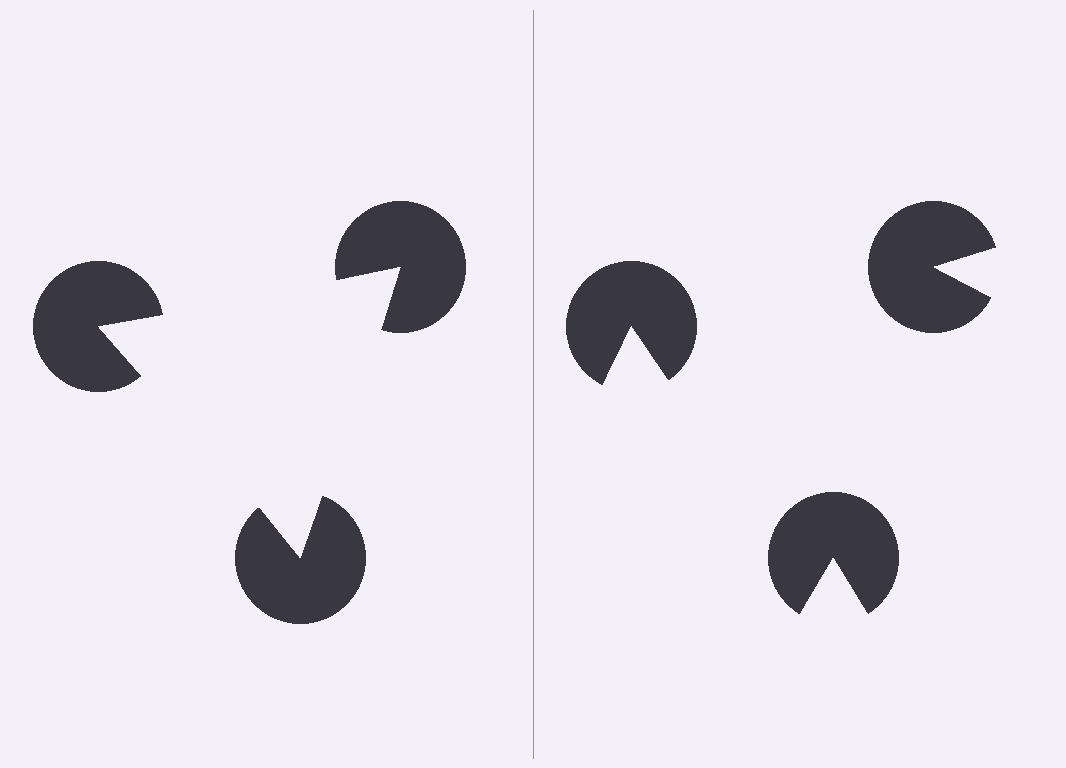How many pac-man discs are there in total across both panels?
6 — 3 on each side.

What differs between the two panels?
The pac-man discs are positioned identically on both sides; only the wedge orientations differ. On the left they align to a triangle; on the right they are misaligned.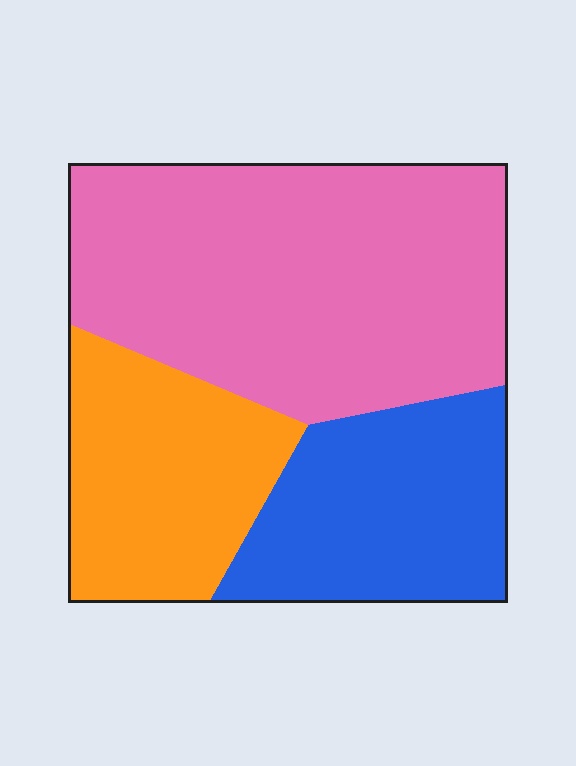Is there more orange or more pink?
Pink.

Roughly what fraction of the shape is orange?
Orange takes up about one quarter (1/4) of the shape.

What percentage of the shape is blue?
Blue covers about 25% of the shape.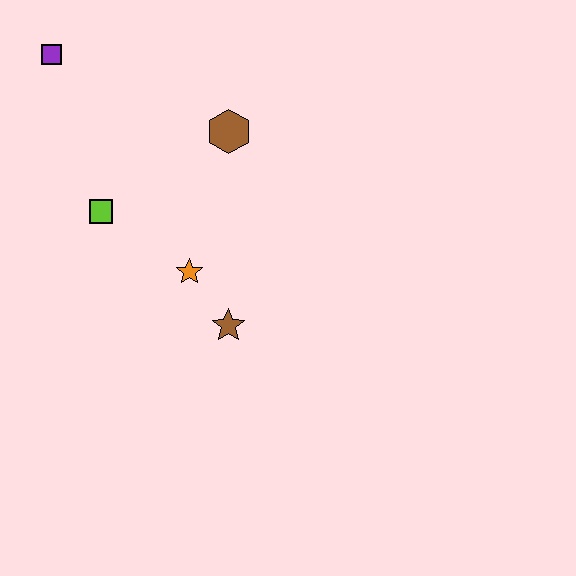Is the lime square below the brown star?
No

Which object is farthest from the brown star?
The purple square is farthest from the brown star.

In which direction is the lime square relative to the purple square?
The lime square is below the purple square.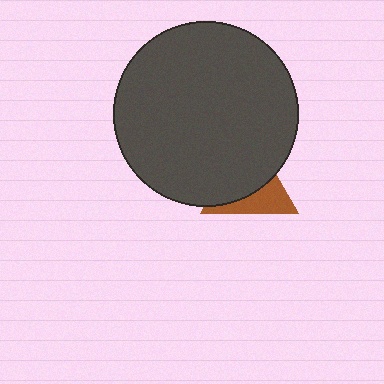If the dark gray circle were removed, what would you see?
You would see the complete brown triangle.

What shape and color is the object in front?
The object in front is a dark gray circle.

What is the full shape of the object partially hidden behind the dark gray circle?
The partially hidden object is a brown triangle.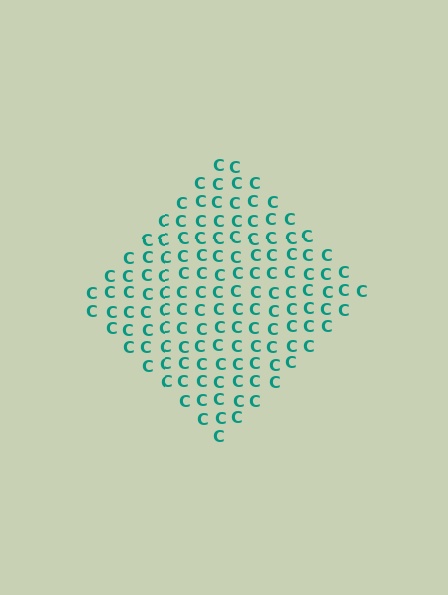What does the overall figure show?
The overall figure shows a diamond.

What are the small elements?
The small elements are letter C's.